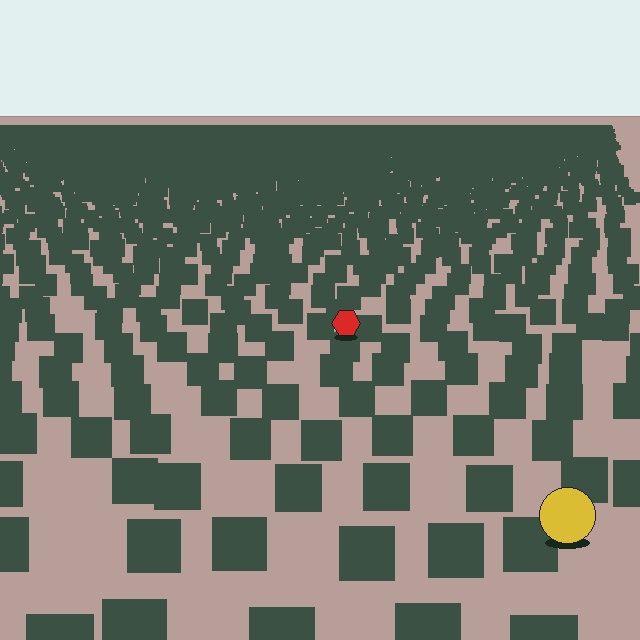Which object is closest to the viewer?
The yellow circle is closest. The texture marks near it are larger and more spread out.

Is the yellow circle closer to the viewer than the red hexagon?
Yes. The yellow circle is closer — you can tell from the texture gradient: the ground texture is coarser near it.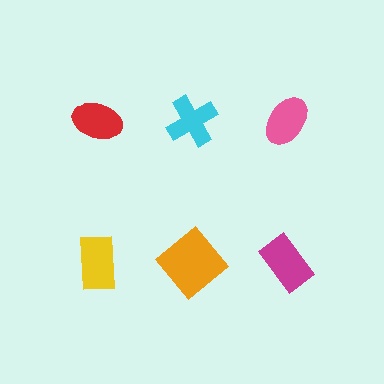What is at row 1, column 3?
A pink ellipse.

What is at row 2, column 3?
A magenta rectangle.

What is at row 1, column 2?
A cyan cross.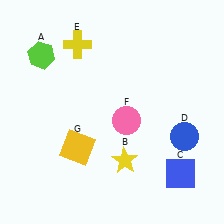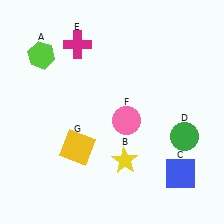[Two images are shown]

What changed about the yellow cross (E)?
In Image 1, E is yellow. In Image 2, it changed to magenta.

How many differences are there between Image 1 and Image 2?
There are 2 differences between the two images.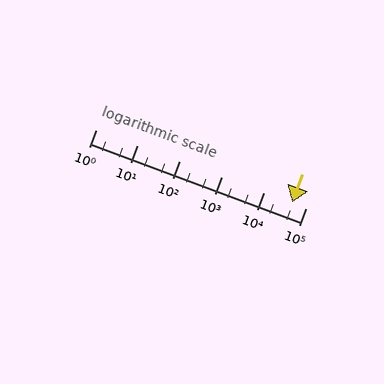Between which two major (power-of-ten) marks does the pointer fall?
The pointer is between 10000 and 100000.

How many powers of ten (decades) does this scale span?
The scale spans 5 decades, from 1 to 100000.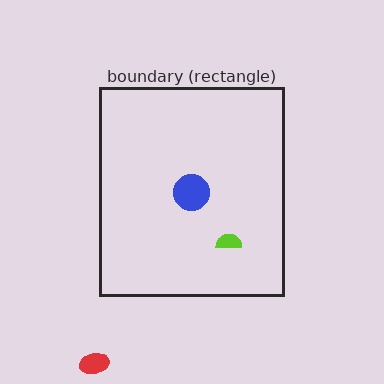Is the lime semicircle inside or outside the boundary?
Inside.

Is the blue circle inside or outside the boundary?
Inside.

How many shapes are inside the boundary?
2 inside, 1 outside.